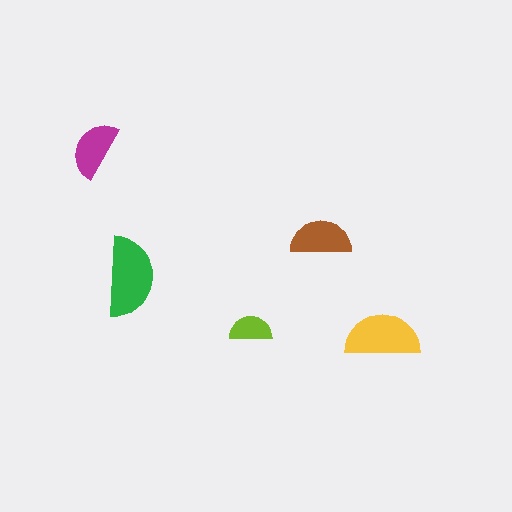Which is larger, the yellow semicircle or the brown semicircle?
The yellow one.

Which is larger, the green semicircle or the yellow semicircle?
The green one.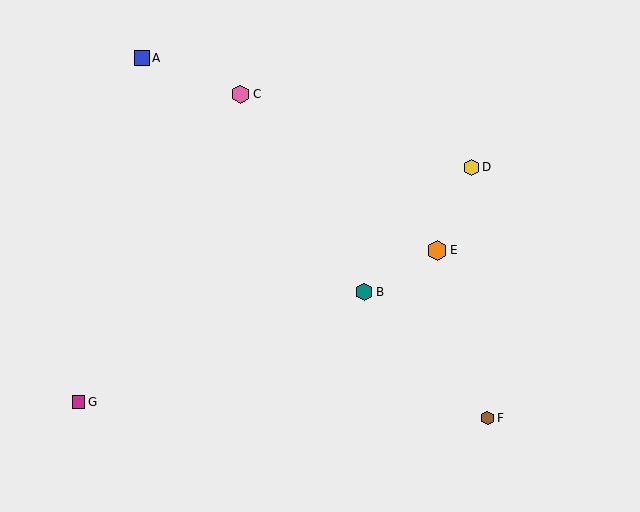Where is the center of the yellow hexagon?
The center of the yellow hexagon is at (471, 167).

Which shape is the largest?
The orange hexagon (labeled E) is the largest.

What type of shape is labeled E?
Shape E is an orange hexagon.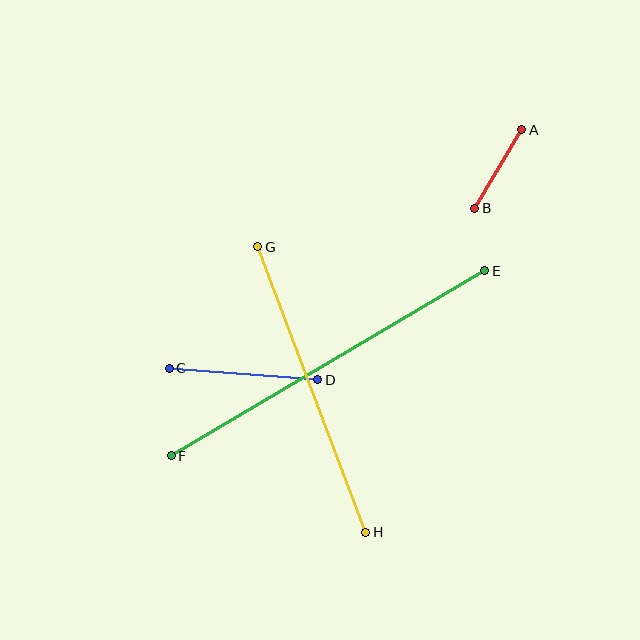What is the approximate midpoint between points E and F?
The midpoint is at approximately (328, 363) pixels.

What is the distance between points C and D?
The distance is approximately 149 pixels.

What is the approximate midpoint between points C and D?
The midpoint is at approximately (243, 374) pixels.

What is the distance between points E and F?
The distance is approximately 364 pixels.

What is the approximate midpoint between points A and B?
The midpoint is at approximately (498, 169) pixels.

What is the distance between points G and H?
The distance is approximately 305 pixels.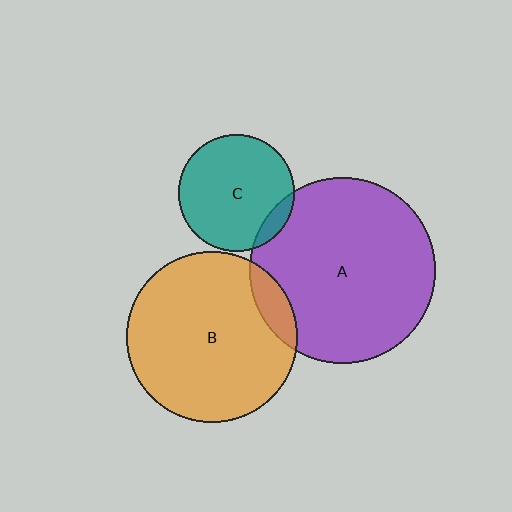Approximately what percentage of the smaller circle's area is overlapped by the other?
Approximately 10%.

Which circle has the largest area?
Circle A (purple).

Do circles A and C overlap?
Yes.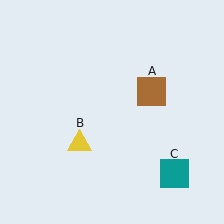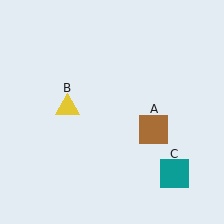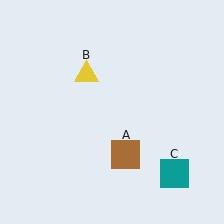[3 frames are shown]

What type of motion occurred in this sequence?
The brown square (object A), yellow triangle (object B) rotated clockwise around the center of the scene.